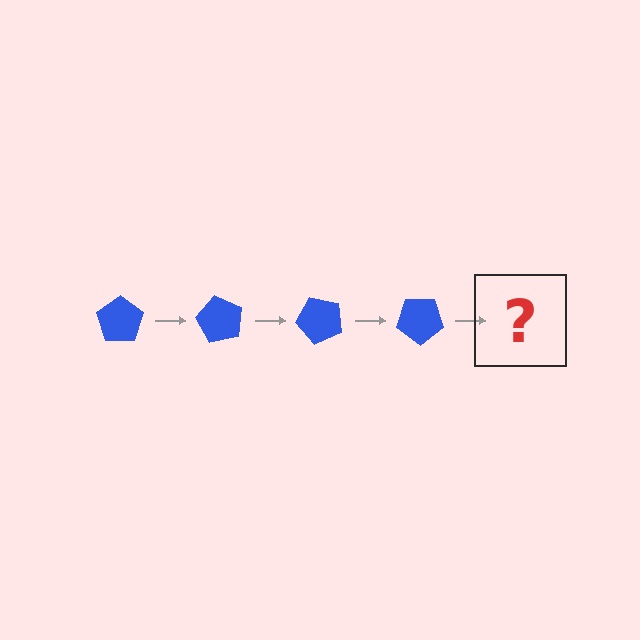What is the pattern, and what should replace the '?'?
The pattern is that the pentagon rotates 60 degrees each step. The '?' should be a blue pentagon rotated 240 degrees.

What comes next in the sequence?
The next element should be a blue pentagon rotated 240 degrees.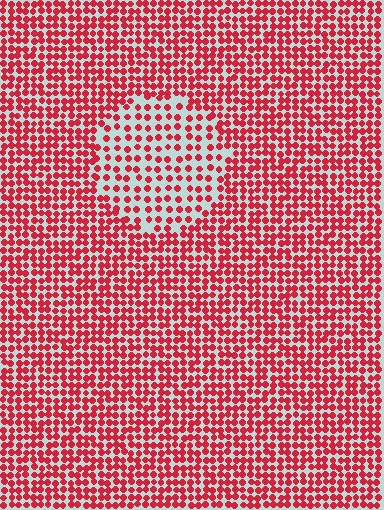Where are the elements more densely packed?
The elements are more densely packed outside the circle boundary.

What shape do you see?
I see a circle.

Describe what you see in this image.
The image contains small red elements arranged at two different densities. A circle-shaped region is visible where the elements are less densely packed than the surrounding area.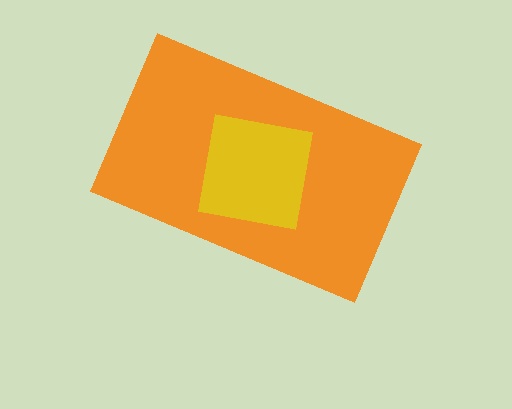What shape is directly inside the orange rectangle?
The yellow square.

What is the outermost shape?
The orange rectangle.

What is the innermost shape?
The yellow square.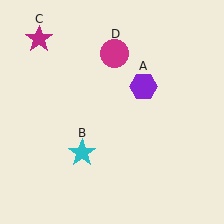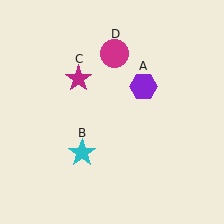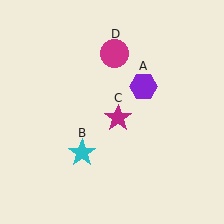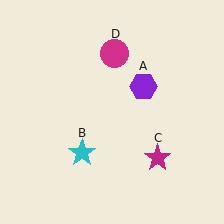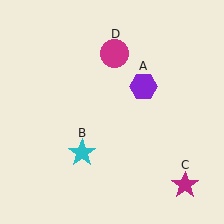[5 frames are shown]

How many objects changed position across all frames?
1 object changed position: magenta star (object C).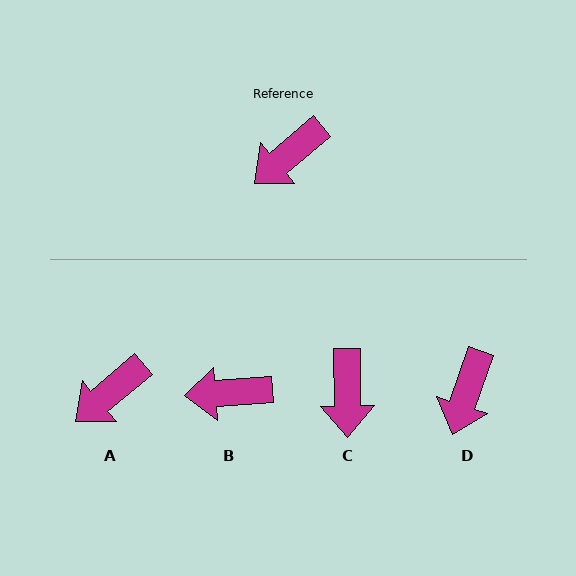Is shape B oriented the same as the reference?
No, it is off by about 36 degrees.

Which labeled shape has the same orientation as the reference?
A.